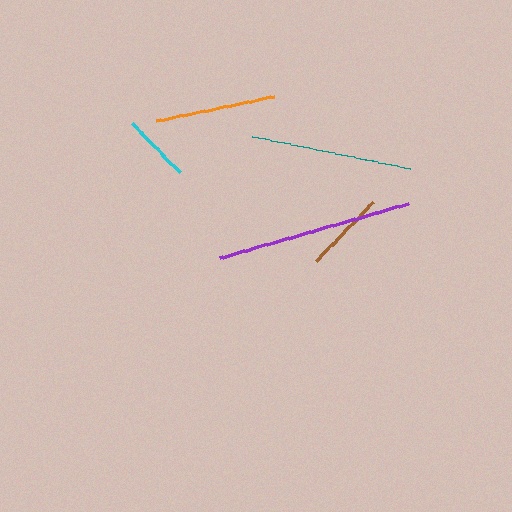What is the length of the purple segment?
The purple segment is approximately 197 pixels long.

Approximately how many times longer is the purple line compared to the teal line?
The purple line is approximately 1.2 times the length of the teal line.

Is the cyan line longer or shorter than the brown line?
The brown line is longer than the cyan line.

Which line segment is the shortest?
The cyan line is the shortest at approximately 69 pixels.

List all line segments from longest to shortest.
From longest to shortest: purple, teal, orange, brown, cyan.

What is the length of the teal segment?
The teal segment is approximately 161 pixels long.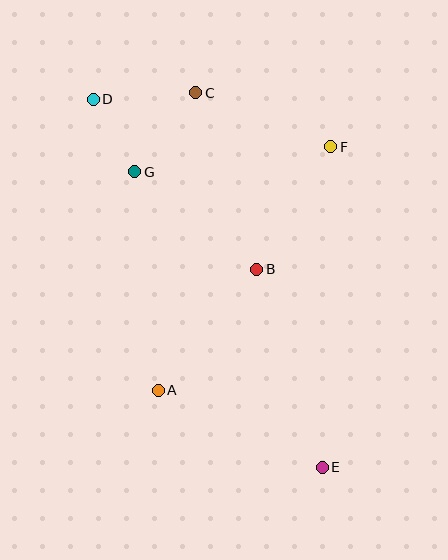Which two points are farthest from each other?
Points D and E are farthest from each other.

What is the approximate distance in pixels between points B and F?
The distance between B and F is approximately 143 pixels.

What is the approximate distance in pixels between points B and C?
The distance between B and C is approximately 187 pixels.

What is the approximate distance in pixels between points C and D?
The distance between C and D is approximately 103 pixels.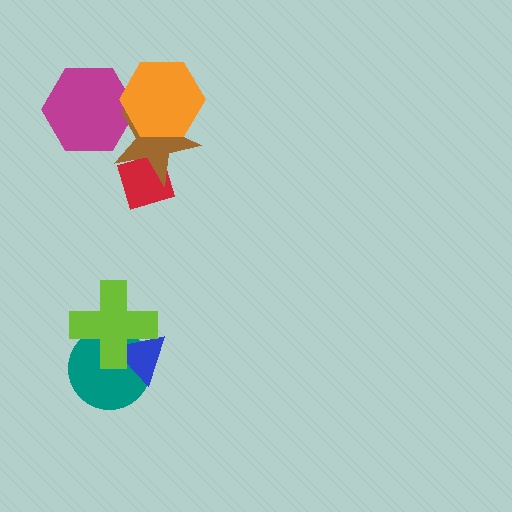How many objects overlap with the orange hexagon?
2 objects overlap with the orange hexagon.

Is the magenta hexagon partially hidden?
Yes, it is partially covered by another shape.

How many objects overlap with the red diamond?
1 object overlaps with the red diamond.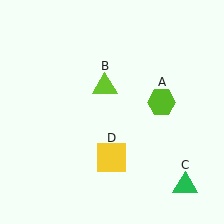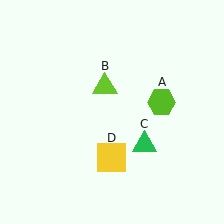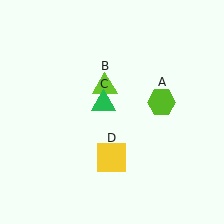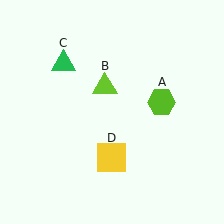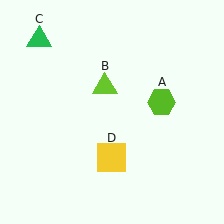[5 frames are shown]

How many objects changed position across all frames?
1 object changed position: green triangle (object C).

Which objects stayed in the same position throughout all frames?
Lime hexagon (object A) and lime triangle (object B) and yellow square (object D) remained stationary.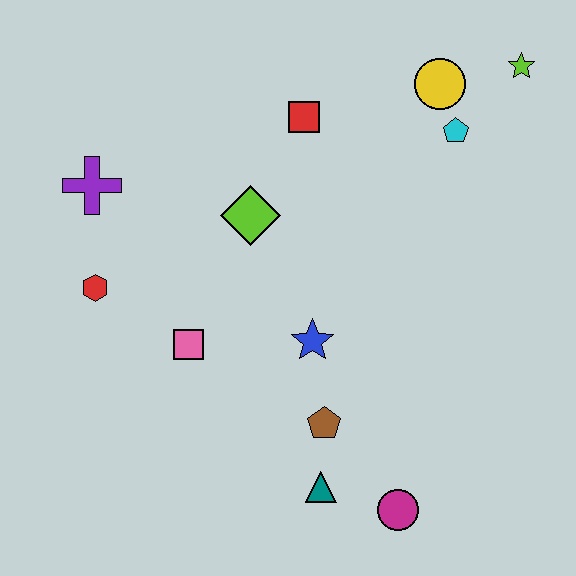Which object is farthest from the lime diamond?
The magenta circle is farthest from the lime diamond.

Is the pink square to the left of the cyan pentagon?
Yes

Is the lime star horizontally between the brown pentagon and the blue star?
No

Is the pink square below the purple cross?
Yes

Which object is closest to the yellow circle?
The cyan pentagon is closest to the yellow circle.